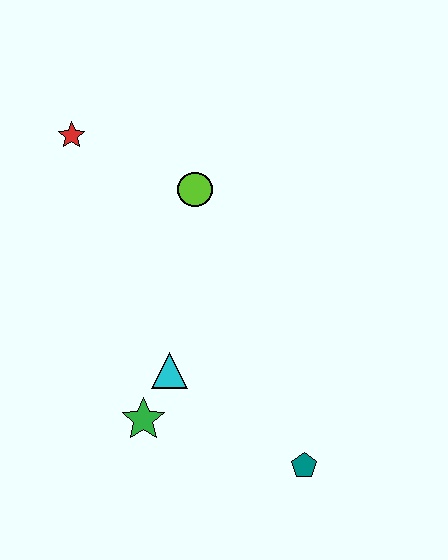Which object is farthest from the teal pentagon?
The red star is farthest from the teal pentagon.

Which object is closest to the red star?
The lime circle is closest to the red star.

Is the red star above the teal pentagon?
Yes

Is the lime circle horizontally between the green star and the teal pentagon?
Yes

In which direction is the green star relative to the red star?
The green star is below the red star.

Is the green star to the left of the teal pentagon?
Yes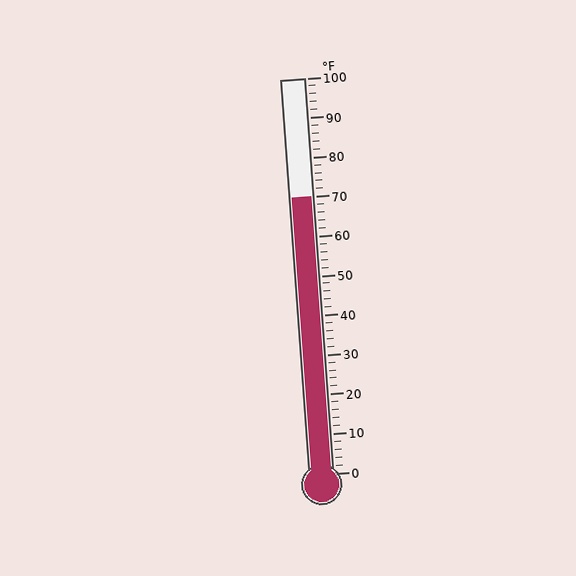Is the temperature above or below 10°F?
The temperature is above 10°F.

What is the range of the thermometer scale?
The thermometer scale ranges from 0°F to 100°F.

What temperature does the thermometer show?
The thermometer shows approximately 70°F.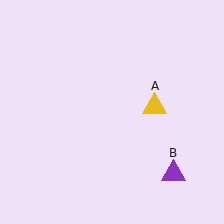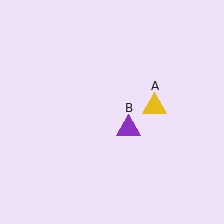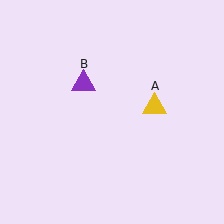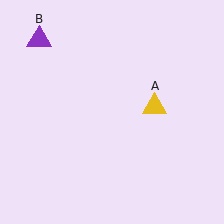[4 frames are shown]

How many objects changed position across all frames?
1 object changed position: purple triangle (object B).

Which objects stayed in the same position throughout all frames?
Yellow triangle (object A) remained stationary.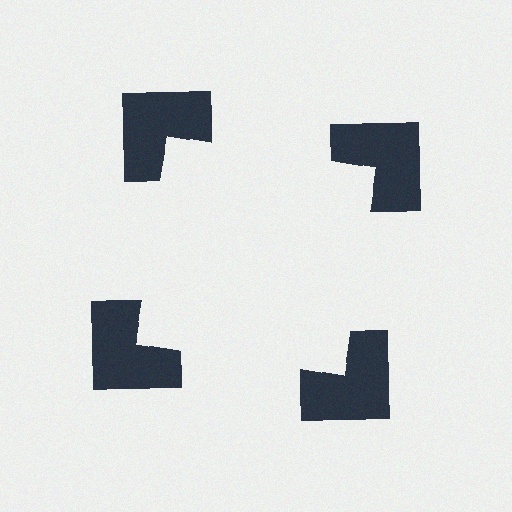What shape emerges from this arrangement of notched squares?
An illusory square — its edges are inferred from the aligned wedge cuts in the notched squares, not physically drawn.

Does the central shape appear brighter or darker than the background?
It typically appears slightly brighter than the background, even though no actual brightness change is drawn.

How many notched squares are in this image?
There are 4 — one at each vertex of the illusory square.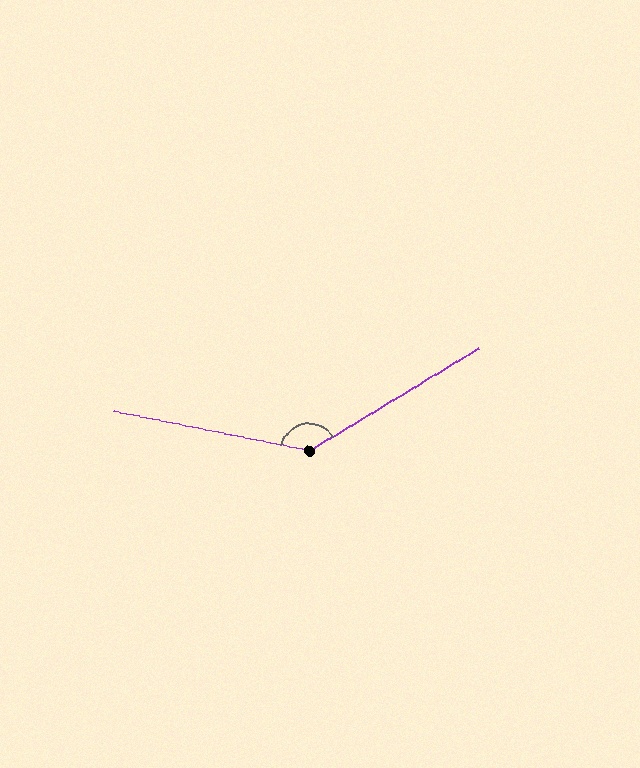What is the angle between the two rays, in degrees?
Approximately 137 degrees.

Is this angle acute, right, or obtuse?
It is obtuse.